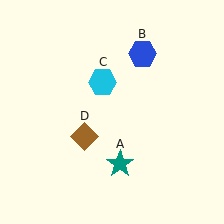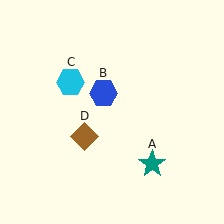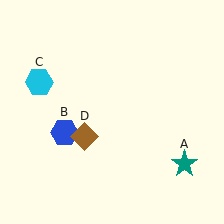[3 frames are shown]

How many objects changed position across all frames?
3 objects changed position: teal star (object A), blue hexagon (object B), cyan hexagon (object C).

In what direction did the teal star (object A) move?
The teal star (object A) moved right.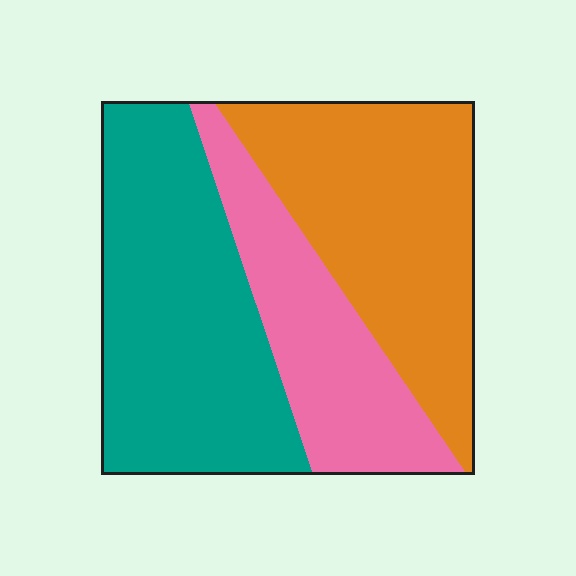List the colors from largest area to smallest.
From largest to smallest: teal, orange, pink.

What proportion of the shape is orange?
Orange covers around 35% of the shape.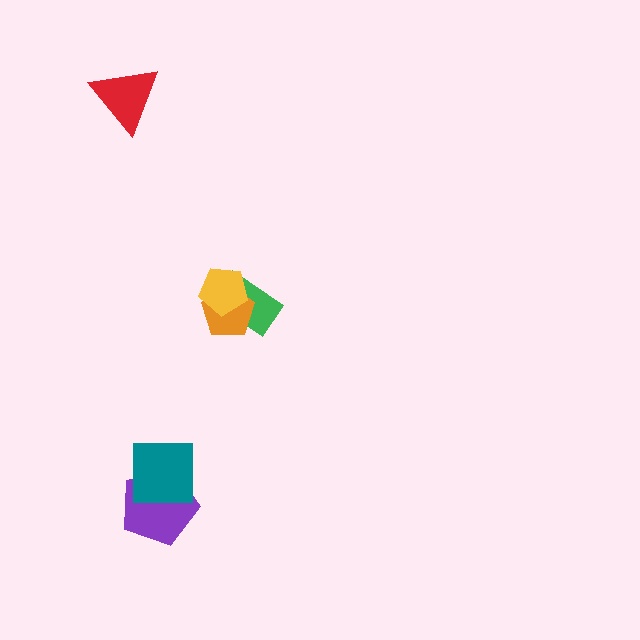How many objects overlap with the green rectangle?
2 objects overlap with the green rectangle.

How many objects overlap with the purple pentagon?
1 object overlaps with the purple pentagon.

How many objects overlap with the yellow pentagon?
2 objects overlap with the yellow pentagon.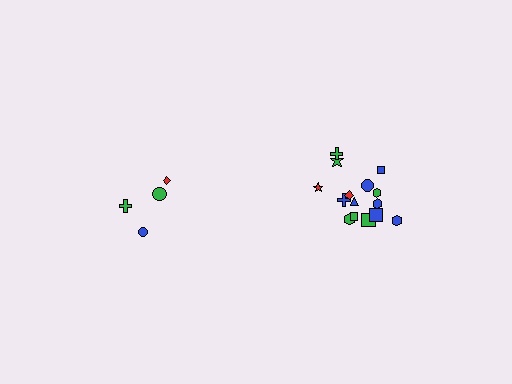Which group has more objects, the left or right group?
The right group.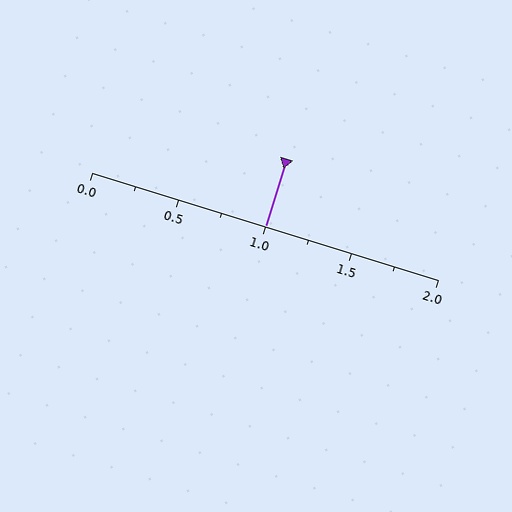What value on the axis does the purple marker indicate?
The marker indicates approximately 1.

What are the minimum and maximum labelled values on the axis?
The axis runs from 0.0 to 2.0.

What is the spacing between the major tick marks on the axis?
The major ticks are spaced 0.5 apart.